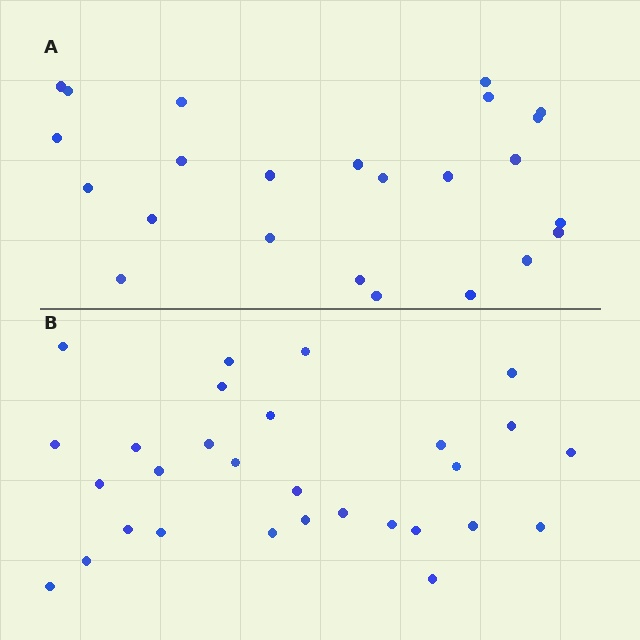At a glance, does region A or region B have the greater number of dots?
Region B (the bottom region) has more dots.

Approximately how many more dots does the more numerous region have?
Region B has about 5 more dots than region A.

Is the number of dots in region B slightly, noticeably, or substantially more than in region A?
Region B has only slightly more — the two regions are fairly close. The ratio is roughly 1.2 to 1.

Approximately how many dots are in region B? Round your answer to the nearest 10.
About 30 dots. (The exact count is 29, which rounds to 30.)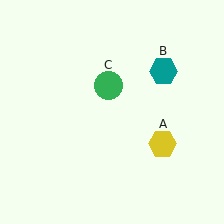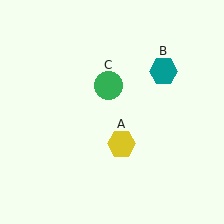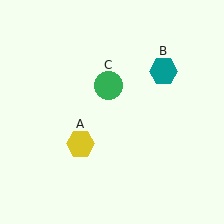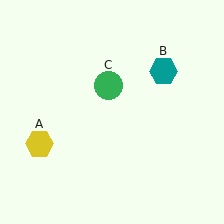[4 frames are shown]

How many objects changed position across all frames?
1 object changed position: yellow hexagon (object A).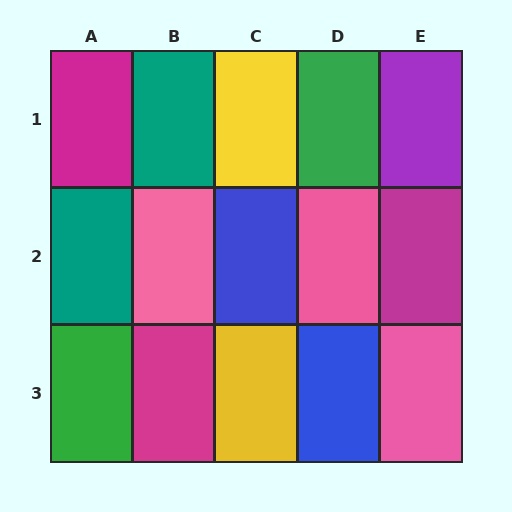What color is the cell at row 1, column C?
Yellow.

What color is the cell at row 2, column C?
Blue.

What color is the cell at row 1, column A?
Magenta.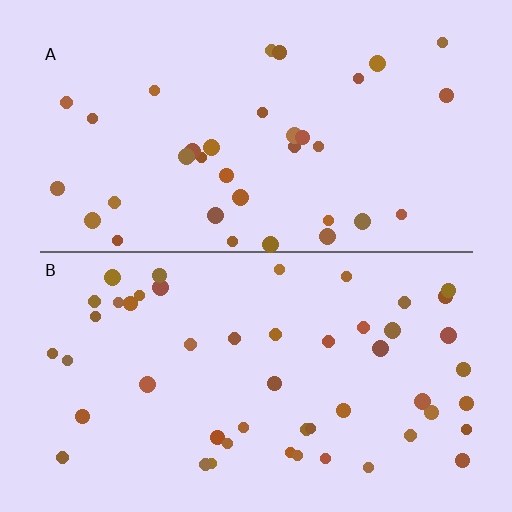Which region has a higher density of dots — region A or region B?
B (the bottom).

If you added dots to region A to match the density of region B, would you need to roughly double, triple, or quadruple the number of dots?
Approximately double.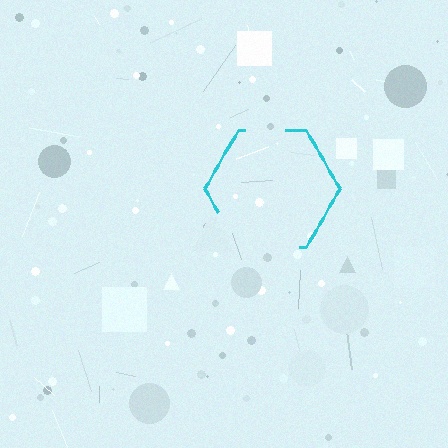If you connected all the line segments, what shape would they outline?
They would outline a hexagon.